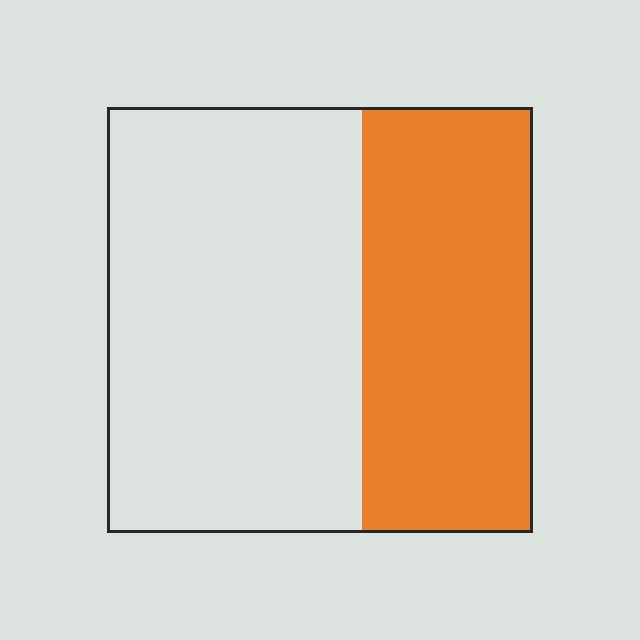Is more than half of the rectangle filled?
No.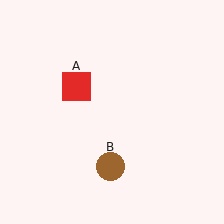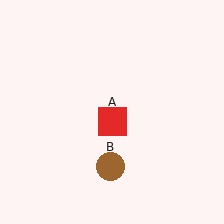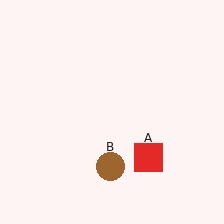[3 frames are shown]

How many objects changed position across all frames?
1 object changed position: red square (object A).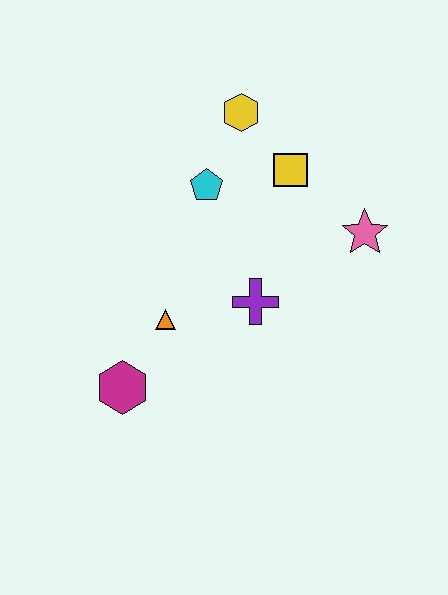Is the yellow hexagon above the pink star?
Yes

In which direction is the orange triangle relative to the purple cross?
The orange triangle is to the left of the purple cross.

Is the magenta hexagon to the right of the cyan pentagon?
No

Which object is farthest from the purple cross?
The yellow hexagon is farthest from the purple cross.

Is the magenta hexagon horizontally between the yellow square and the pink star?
No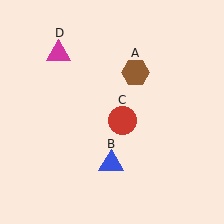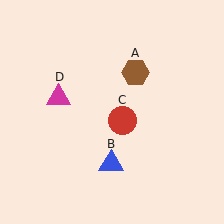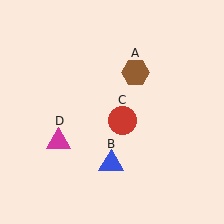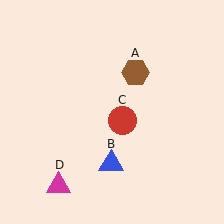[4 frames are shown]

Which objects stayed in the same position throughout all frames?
Brown hexagon (object A) and blue triangle (object B) and red circle (object C) remained stationary.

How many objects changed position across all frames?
1 object changed position: magenta triangle (object D).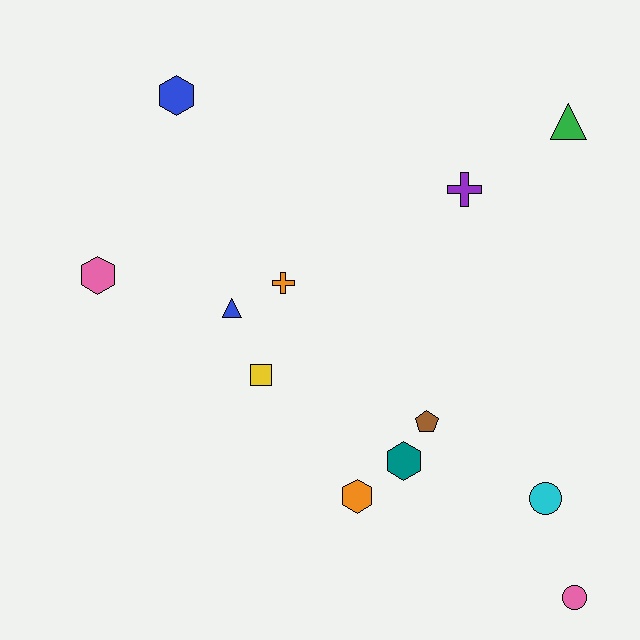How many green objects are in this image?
There is 1 green object.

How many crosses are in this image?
There are 2 crosses.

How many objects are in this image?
There are 12 objects.